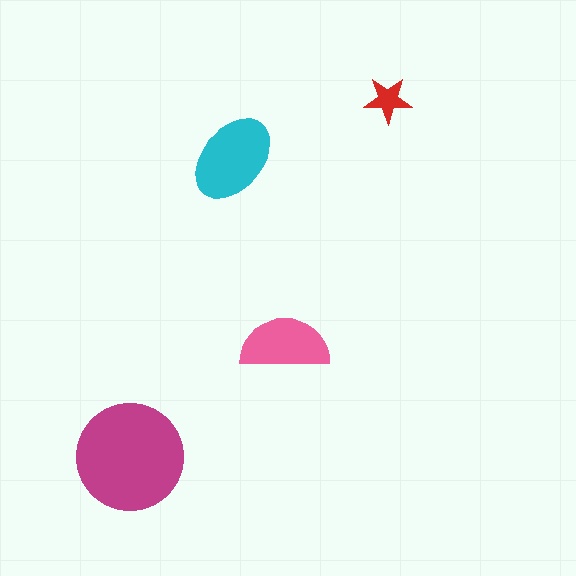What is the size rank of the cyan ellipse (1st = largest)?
2nd.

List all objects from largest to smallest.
The magenta circle, the cyan ellipse, the pink semicircle, the red star.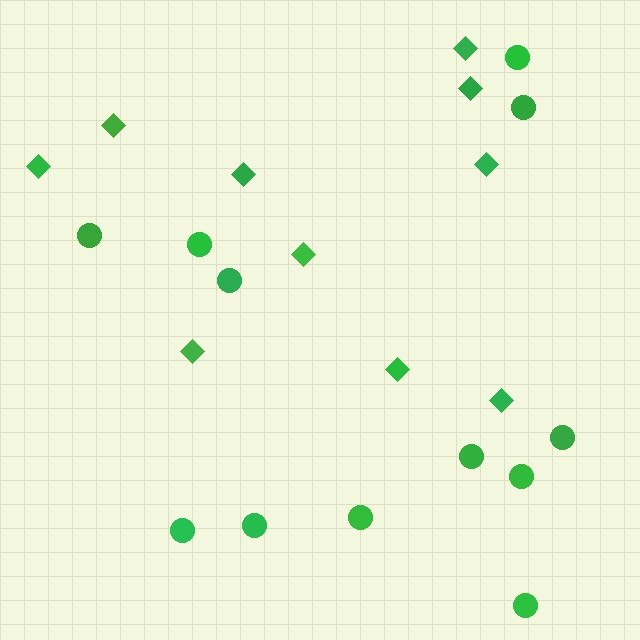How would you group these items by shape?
There are 2 groups: one group of circles (12) and one group of diamonds (10).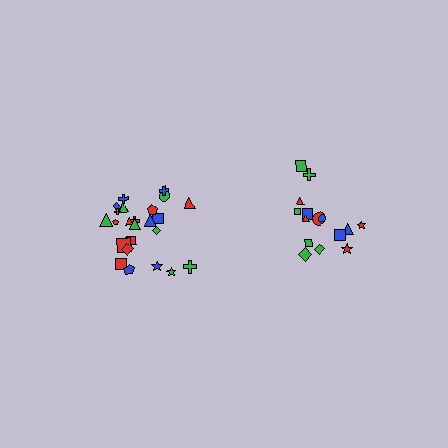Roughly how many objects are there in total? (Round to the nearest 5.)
Roughly 40 objects in total.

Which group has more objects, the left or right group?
The left group.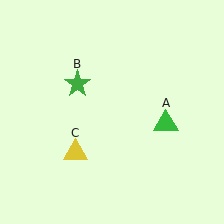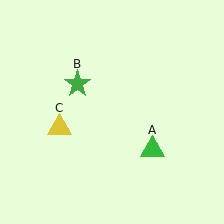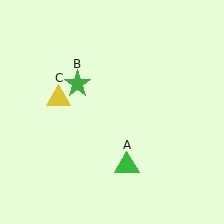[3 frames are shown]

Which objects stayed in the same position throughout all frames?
Green star (object B) remained stationary.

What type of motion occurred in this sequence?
The green triangle (object A), yellow triangle (object C) rotated clockwise around the center of the scene.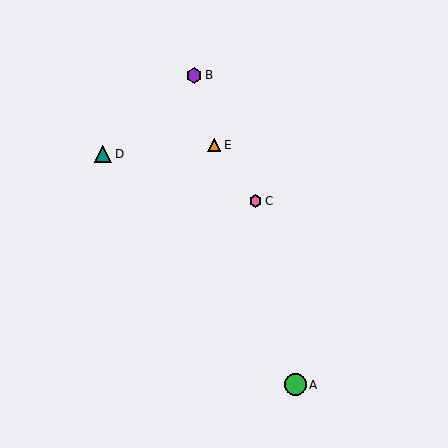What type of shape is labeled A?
Shape A is a green circle.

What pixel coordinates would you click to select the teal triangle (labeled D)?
Click at (103, 154) to select the teal triangle D.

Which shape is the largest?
The green circle (labeled A) is the largest.